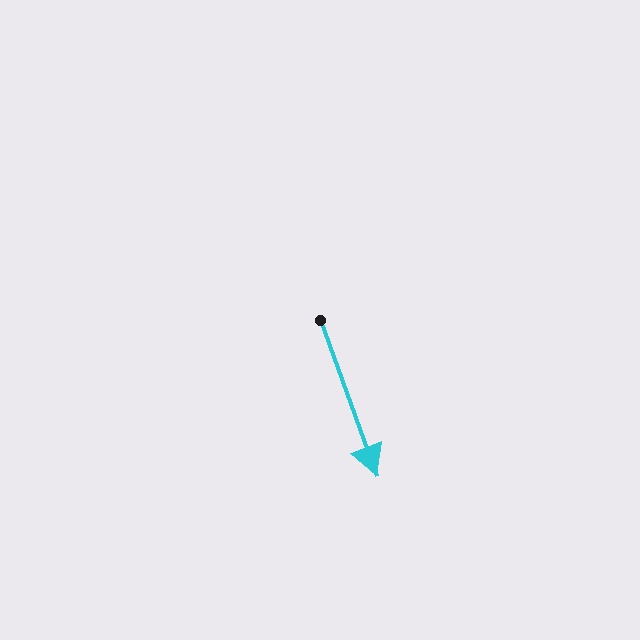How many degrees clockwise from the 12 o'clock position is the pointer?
Approximately 160 degrees.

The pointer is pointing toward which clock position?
Roughly 5 o'clock.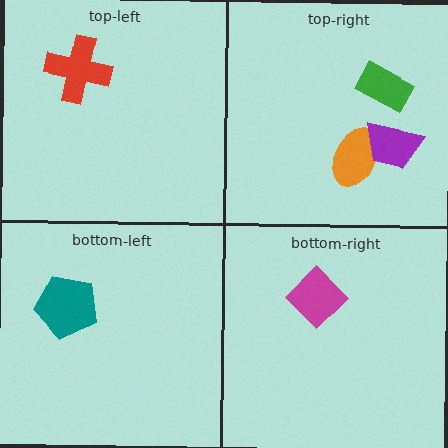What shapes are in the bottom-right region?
The magenta diamond.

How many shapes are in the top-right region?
3.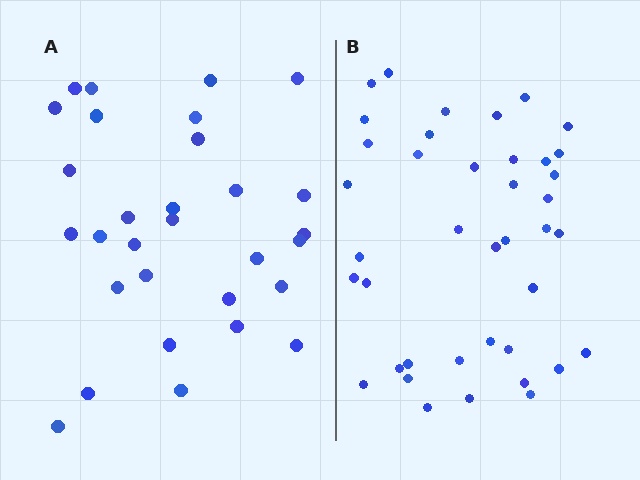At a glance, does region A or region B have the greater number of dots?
Region B (the right region) has more dots.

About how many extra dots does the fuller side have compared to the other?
Region B has roughly 10 or so more dots than region A.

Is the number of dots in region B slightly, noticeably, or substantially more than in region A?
Region B has noticeably more, but not dramatically so. The ratio is roughly 1.3 to 1.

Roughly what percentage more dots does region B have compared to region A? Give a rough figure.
About 35% more.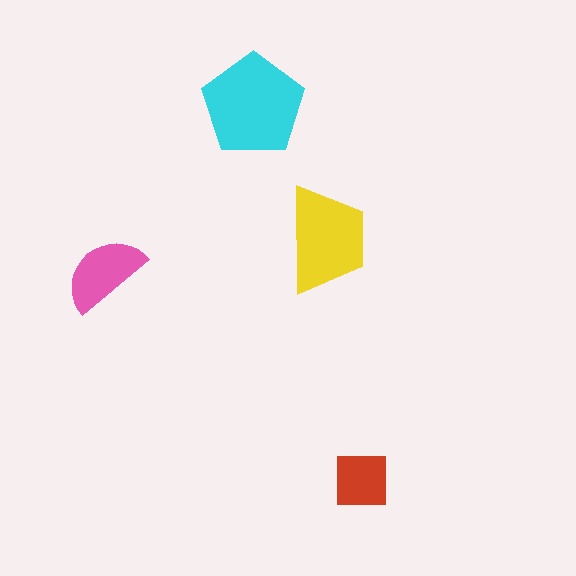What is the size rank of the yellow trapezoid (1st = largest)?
2nd.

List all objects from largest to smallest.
The cyan pentagon, the yellow trapezoid, the pink semicircle, the red square.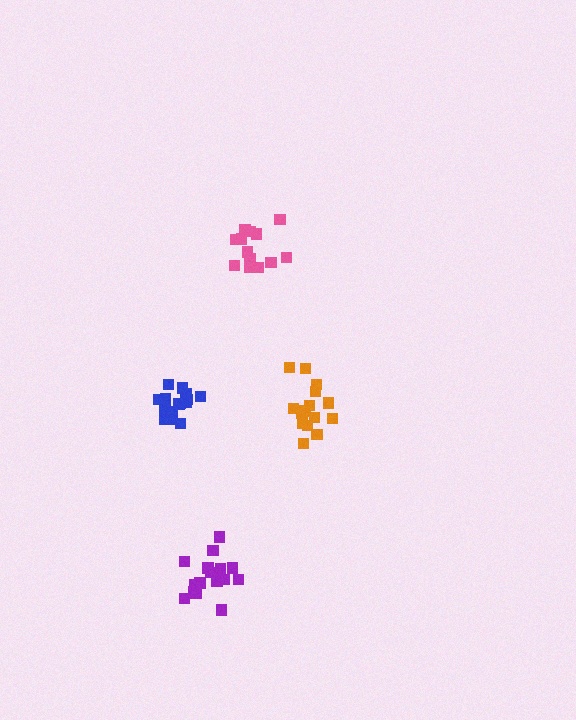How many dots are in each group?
Group 1: 15 dots, Group 2: 16 dots, Group 3: 13 dots, Group 4: 15 dots (59 total).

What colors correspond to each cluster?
The clusters are colored: blue, purple, pink, orange.